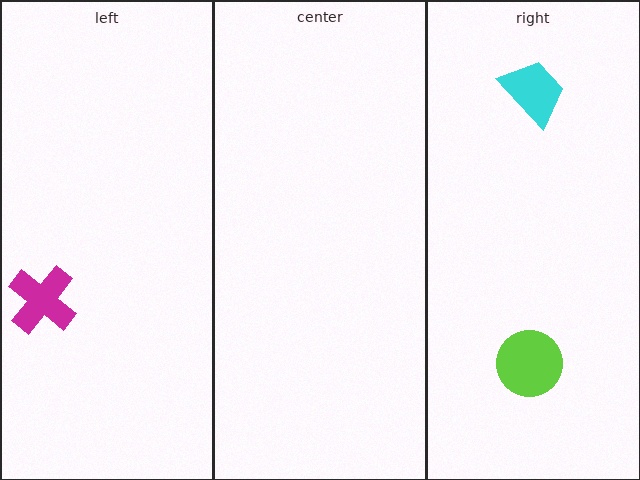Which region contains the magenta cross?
The left region.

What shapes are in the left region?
The magenta cross.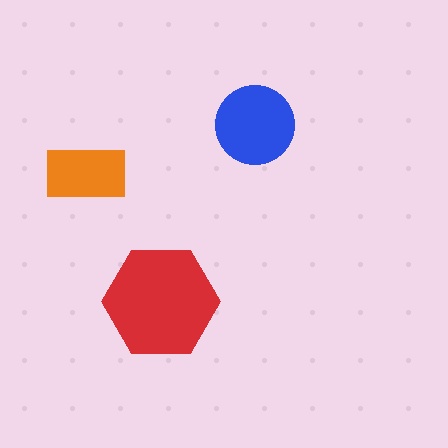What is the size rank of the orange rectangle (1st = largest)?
3rd.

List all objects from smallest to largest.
The orange rectangle, the blue circle, the red hexagon.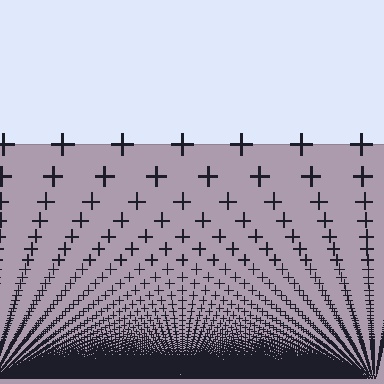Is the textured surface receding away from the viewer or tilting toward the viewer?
The surface appears to tilt toward the viewer. Texture elements get larger and sparser toward the top.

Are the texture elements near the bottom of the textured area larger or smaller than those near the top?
Smaller. The gradient is inverted — elements near the bottom are smaller and denser.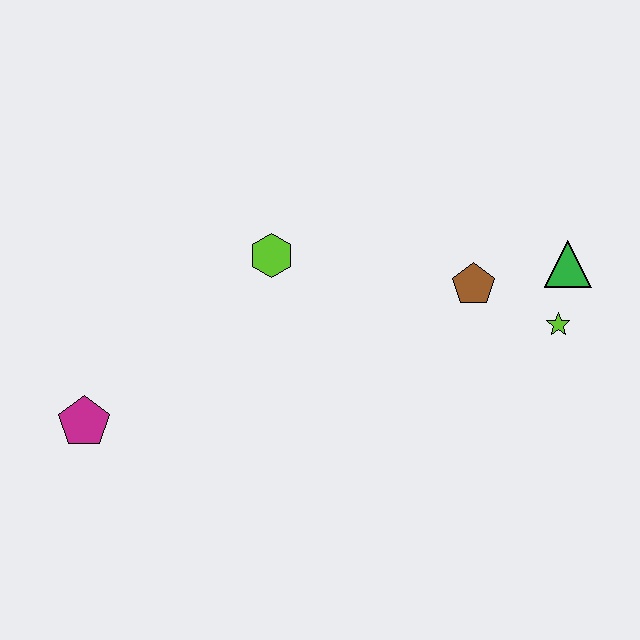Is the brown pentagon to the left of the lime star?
Yes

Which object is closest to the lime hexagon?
The brown pentagon is closest to the lime hexagon.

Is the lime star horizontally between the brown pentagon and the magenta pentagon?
No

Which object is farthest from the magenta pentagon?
The green triangle is farthest from the magenta pentagon.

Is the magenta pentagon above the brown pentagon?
No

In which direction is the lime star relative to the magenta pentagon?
The lime star is to the right of the magenta pentagon.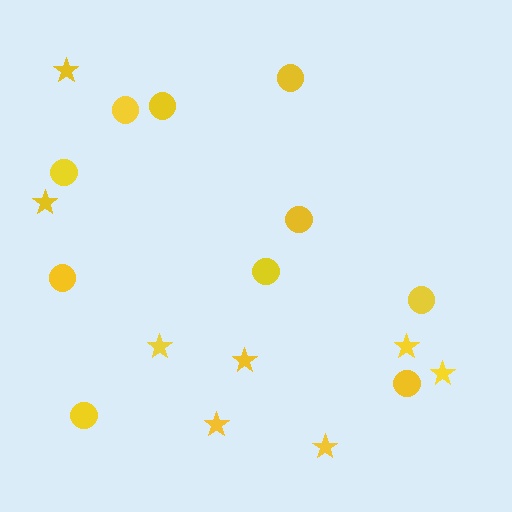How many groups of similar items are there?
There are 2 groups: one group of circles (10) and one group of stars (8).